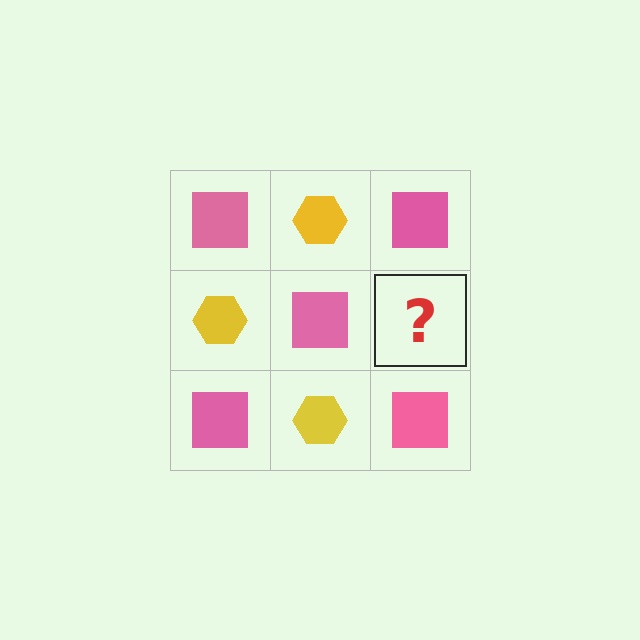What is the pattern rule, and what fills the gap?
The rule is that it alternates pink square and yellow hexagon in a checkerboard pattern. The gap should be filled with a yellow hexagon.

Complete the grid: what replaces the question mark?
The question mark should be replaced with a yellow hexagon.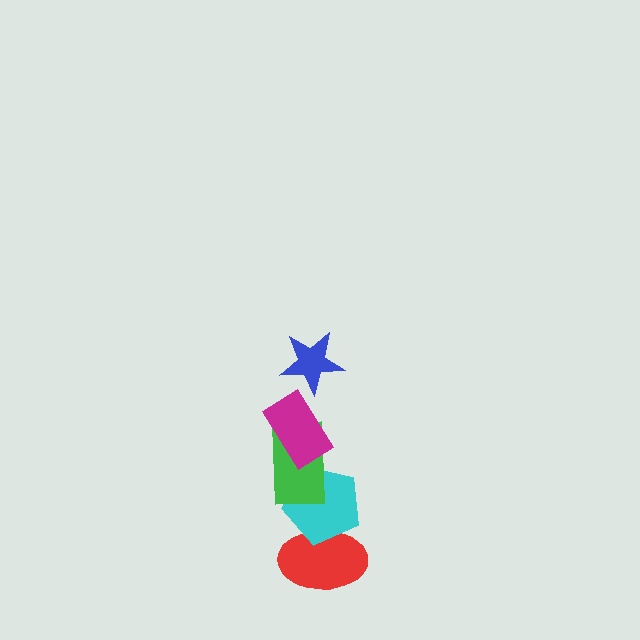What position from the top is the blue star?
The blue star is 1st from the top.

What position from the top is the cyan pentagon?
The cyan pentagon is 4th from the top.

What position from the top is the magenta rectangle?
The magenta rectangle is 2nd from the top.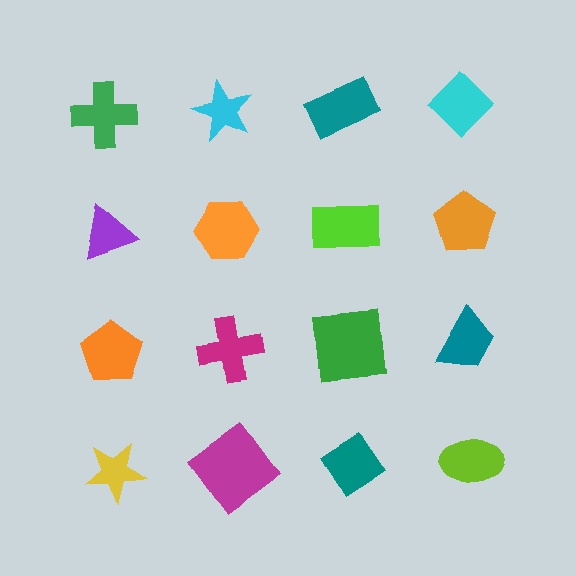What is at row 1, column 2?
A cyan star.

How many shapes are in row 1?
4 shapes.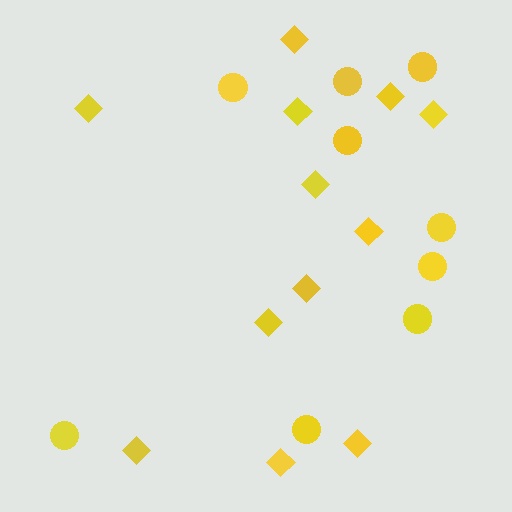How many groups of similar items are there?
There are 2 groups: one group of circles (9) and one group of diamonds (12).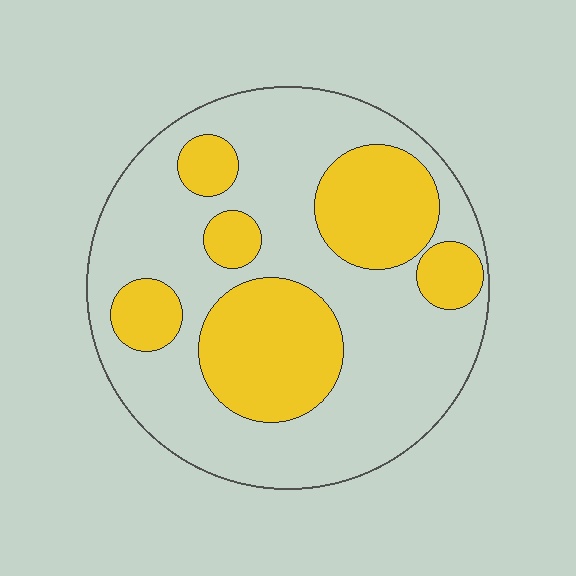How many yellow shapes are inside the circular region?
6.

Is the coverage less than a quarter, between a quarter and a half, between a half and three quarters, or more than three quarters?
Between a quarter and a half.